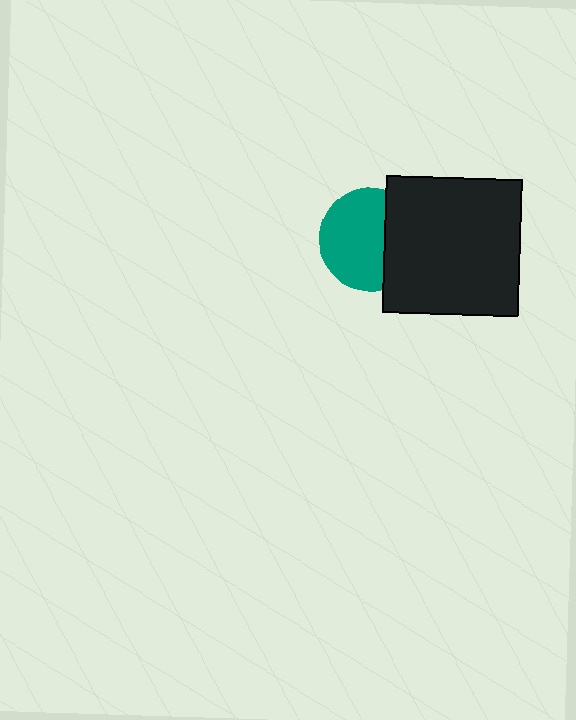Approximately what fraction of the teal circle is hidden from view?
Roughly 35% of the teal circle is hidden behind the black square.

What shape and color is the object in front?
The object in front is a black square.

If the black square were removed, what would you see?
You would see the complete teal circle.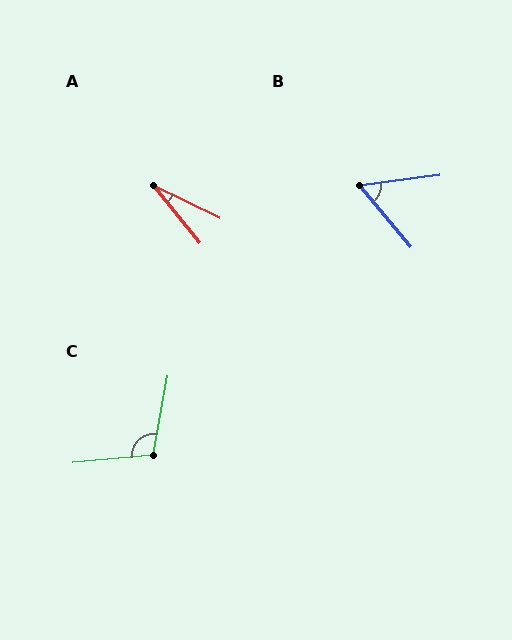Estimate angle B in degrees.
Approximately 58 degrees.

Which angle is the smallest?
A, at approximately 25 degrees.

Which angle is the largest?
C, at approximately 106 degrees.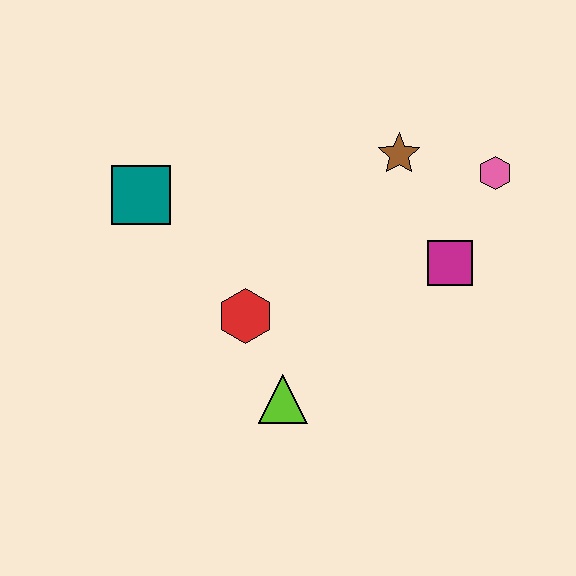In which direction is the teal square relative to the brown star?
The teal square is to the left of the brown star.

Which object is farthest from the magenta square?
The teal square is farthest from the magenta square.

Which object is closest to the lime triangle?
The red hexagon is closest to the lime triangle.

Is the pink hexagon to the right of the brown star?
Yes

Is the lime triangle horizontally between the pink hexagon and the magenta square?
No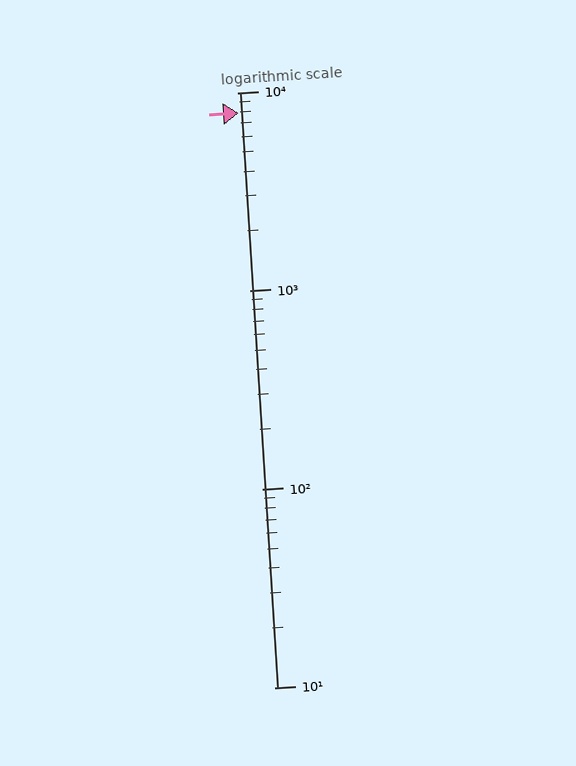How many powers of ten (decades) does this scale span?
The scale spans 3 decades, from 10 to 10000.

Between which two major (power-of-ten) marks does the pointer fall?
The pointer is between 1000 and 10000.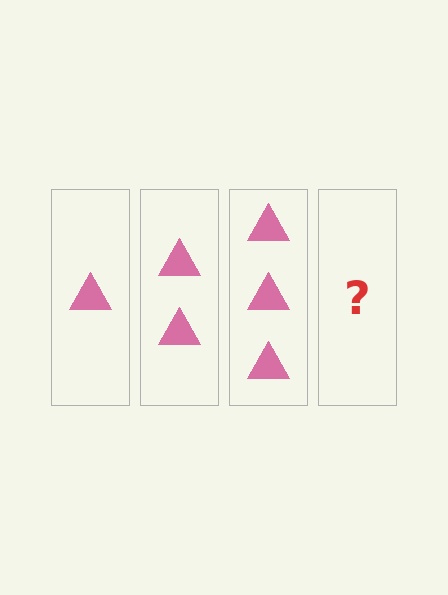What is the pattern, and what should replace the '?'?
The pattern is that each step adds one more triangle. The '?' should be 4 triangles.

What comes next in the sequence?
The next element should be 4 triangles.